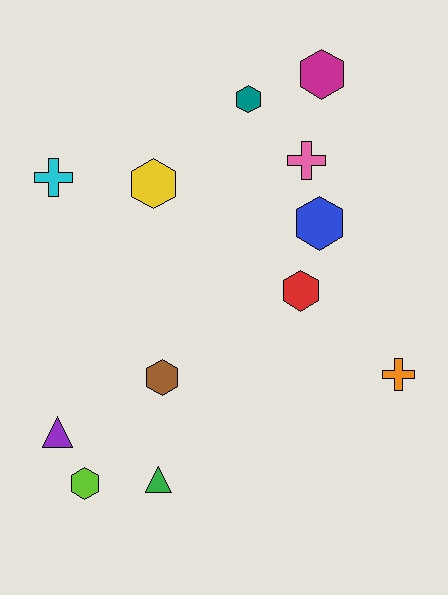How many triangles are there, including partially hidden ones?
There are 2 triangles.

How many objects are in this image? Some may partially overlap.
There are 12 objects.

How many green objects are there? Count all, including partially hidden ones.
There is 1 green object.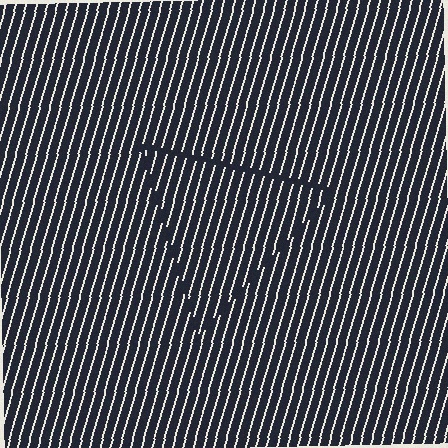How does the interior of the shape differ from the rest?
The interior of the shape contains the same grating, shifted by half a period — the contour is defined by the phase discontinuity where line-ends from the inner and outer gratings abut.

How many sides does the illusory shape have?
3 sides — the line-ends trace a triangle.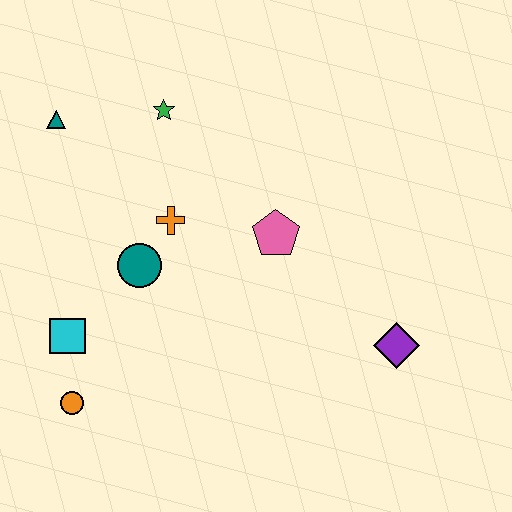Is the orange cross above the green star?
No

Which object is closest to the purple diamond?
The pink pentagon is closest to the purple diamond.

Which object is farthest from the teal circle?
The purple diamond is farthest from the teal circle.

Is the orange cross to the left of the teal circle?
No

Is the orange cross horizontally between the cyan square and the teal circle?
No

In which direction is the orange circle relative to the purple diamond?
The orange circle is to the left of the purple diamond.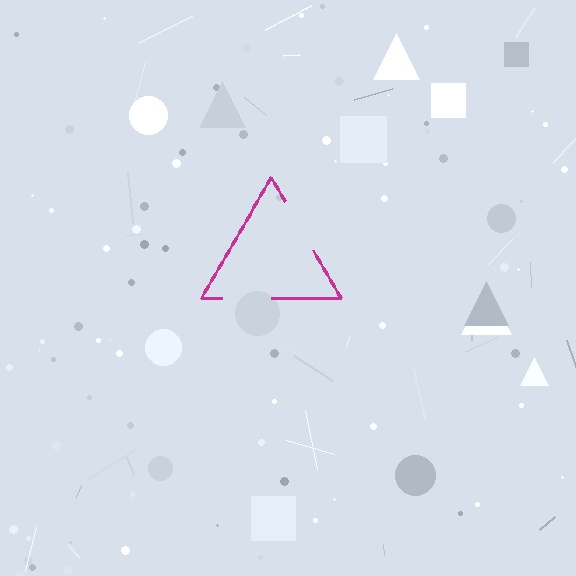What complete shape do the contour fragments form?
The contour fragments form a triangle.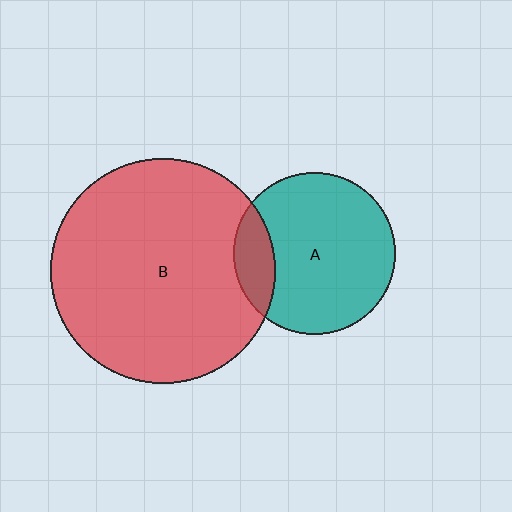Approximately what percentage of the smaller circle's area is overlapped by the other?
Approximately 15%.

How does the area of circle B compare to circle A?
Approximately 1.9 times.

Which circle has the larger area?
Circle B (red).